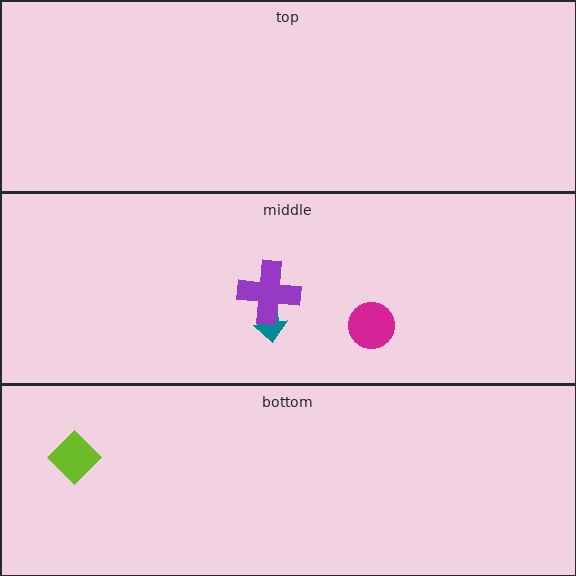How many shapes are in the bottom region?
1.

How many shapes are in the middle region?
3.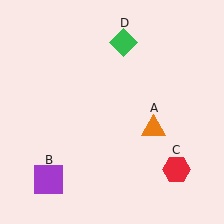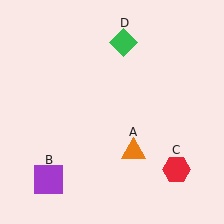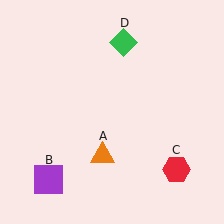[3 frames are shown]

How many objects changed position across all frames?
1 object changed position: orange triangle (object A).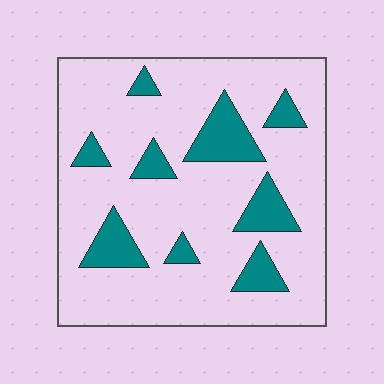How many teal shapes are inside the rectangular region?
9.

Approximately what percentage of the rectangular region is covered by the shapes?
Approximately 20%.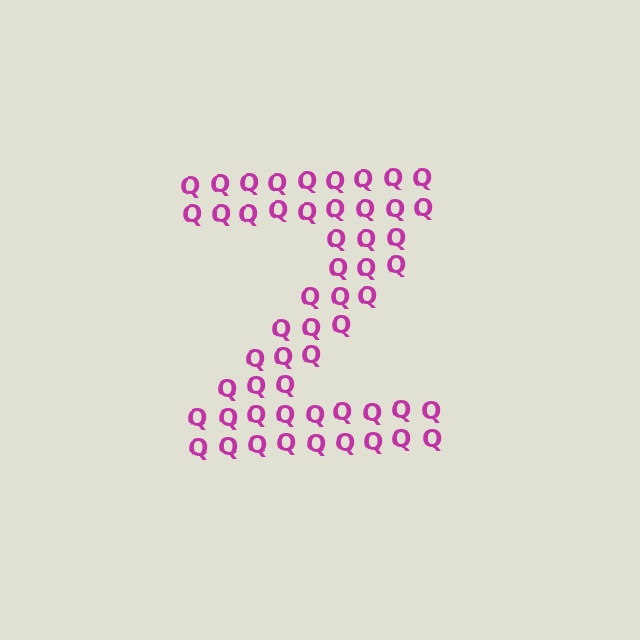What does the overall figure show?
The overall figure shows the letter Z.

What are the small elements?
The small elements are letter Q's.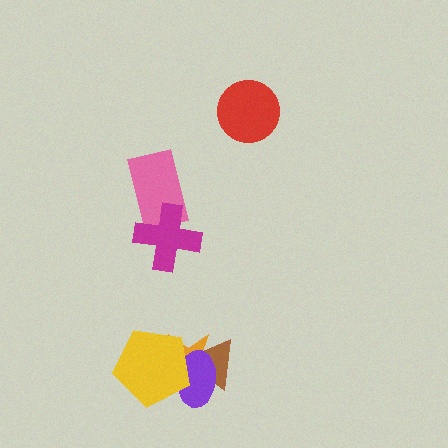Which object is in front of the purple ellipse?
The yellow pentagon is in front of the purple ellipse.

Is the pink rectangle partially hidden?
Yes, it is partially covered by another shape.